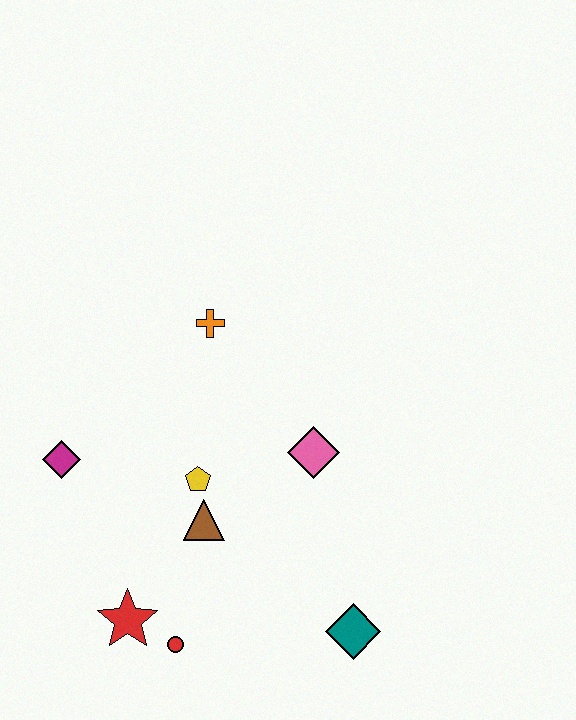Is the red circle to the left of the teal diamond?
Yes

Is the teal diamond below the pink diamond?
Yes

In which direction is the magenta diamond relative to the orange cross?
The magenta diamond is to the left of the orange cross.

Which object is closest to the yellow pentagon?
The brown triangle is closest to the yellow pentagon.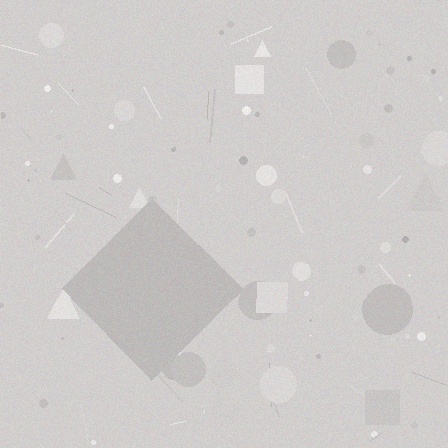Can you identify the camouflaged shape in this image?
The camouflaged shape is a diamond.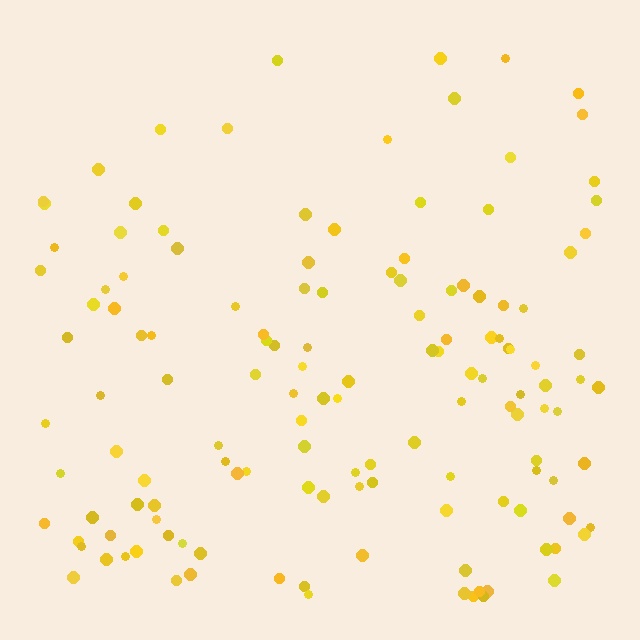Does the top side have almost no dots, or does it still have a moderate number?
Still a moderate number, just noticeably fewer than the bottom.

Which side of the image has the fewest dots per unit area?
The top.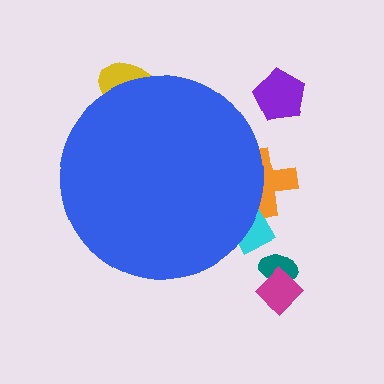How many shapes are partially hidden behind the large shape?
3 shapes are partially hidden.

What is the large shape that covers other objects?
A blue circle.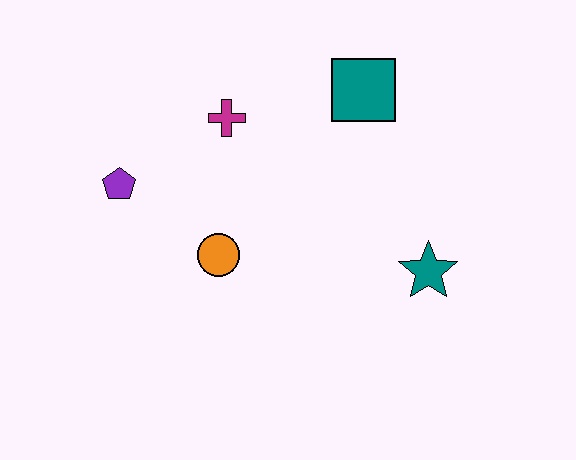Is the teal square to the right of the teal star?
No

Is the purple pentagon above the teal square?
No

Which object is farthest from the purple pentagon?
The teal star is farthest from the purple pentagon.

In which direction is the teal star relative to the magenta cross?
The teal star is to the right of the magenta cross.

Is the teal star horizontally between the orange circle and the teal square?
No